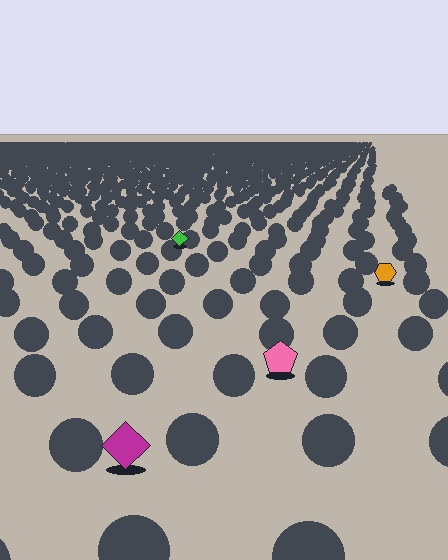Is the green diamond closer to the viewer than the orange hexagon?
No. The orange hexagon is closer — you can tell from the texture gradient: the ground texture is coarser near it.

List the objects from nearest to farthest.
From nearest to farthest: the magenta diamond, the pink pentagon, the orange hexagon, the green diamond.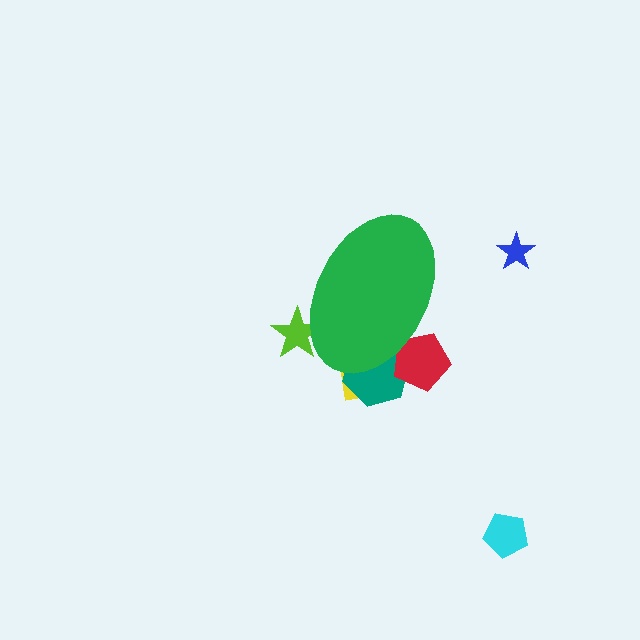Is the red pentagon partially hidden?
Yes, the red pentagon is partially hidden behind the green ellipse.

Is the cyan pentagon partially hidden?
No, the cyan pentagon is fully visible.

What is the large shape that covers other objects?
A green ellipse.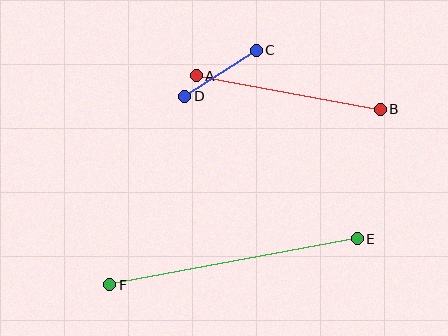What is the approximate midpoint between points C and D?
The midpoint is at approximately (220, 73) pixels.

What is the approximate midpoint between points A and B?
The midpoint is at approximately (288, 92) pixels.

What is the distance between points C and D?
The distance is approximately 85 pixels.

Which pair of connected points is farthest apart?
Points E and F are farthest apart.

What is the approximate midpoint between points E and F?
The midpoint is at approximately (234, 262) pixels.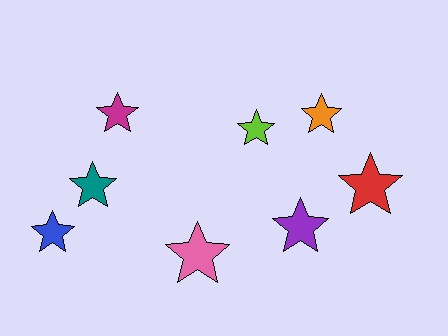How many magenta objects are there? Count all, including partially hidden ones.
There is 1 magenta object.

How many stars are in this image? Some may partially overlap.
There are 8 stars.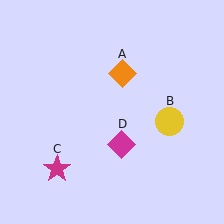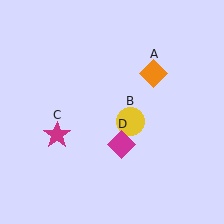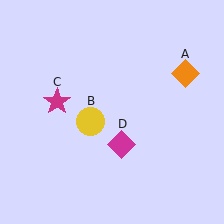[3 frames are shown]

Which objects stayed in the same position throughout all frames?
Magenta diamond (object D) remained stationary.